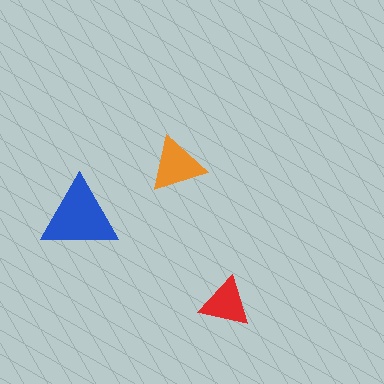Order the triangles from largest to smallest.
the blue one, the orange one, the red one.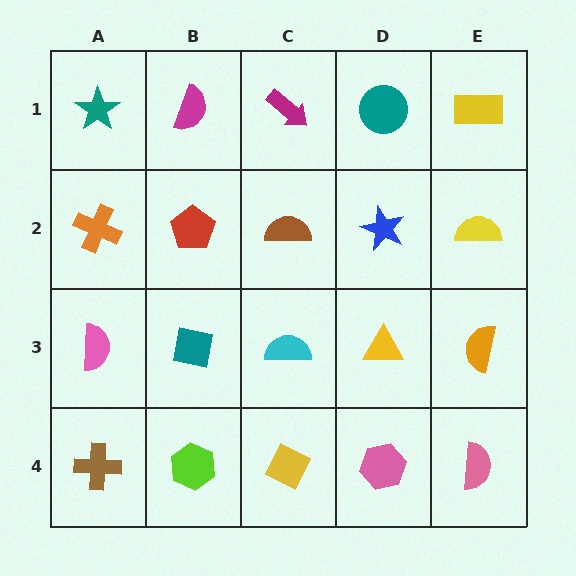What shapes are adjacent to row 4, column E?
An orange semicircle (row 3, column E), a pink hexagon (row 4, column D).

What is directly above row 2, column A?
A teal star.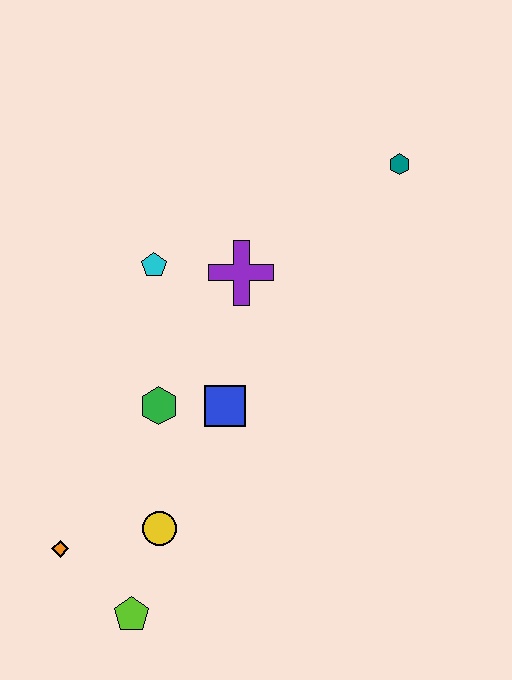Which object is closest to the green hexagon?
The blue square is closest to the green hexagon.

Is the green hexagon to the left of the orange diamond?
No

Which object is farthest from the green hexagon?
The teal hexagon is farthest from the green hexagon.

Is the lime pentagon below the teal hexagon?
Yes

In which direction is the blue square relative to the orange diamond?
The blue square is to the right of the orange diamond.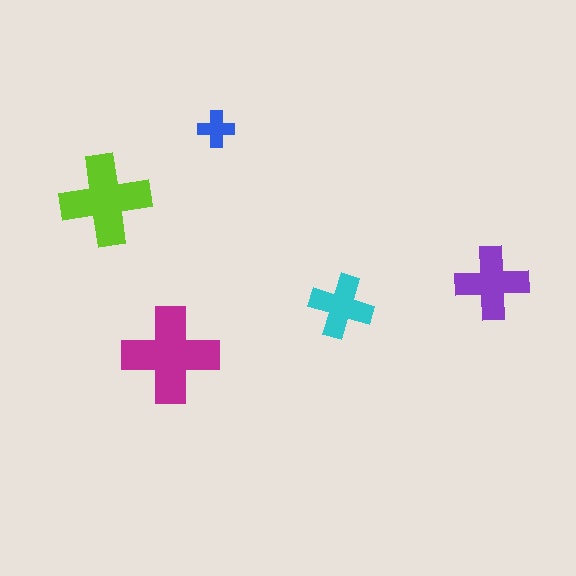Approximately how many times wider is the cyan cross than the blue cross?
About 1.5 times wider.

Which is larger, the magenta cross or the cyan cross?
The magenta one.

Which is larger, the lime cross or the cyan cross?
The lime one.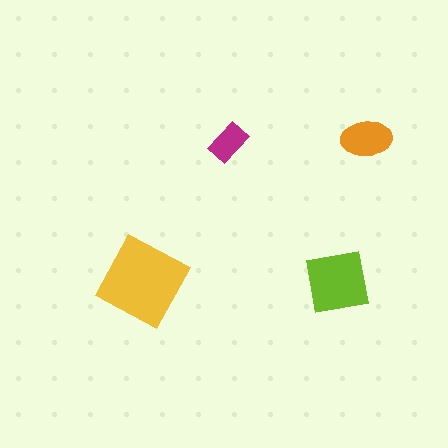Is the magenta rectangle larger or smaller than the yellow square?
Smaller.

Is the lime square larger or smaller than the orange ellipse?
Larger.